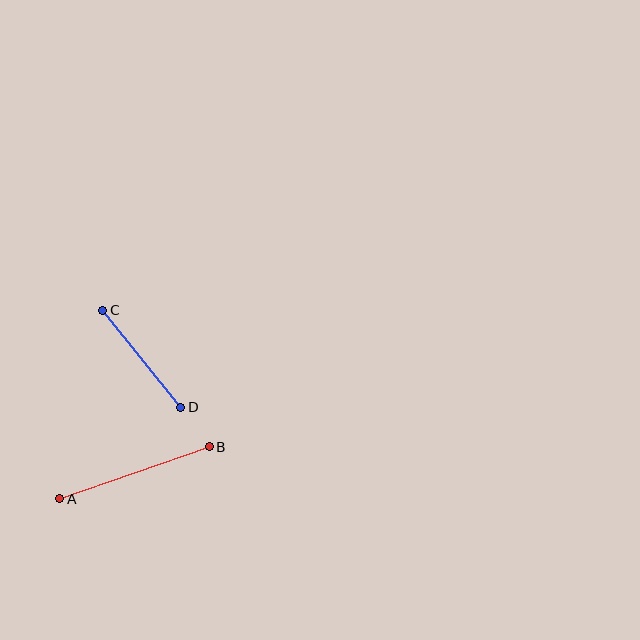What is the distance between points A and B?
The distance is approximately 158 pixels.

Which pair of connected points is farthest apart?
Points A and B are farthest apart.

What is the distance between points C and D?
The distance is approximately 124 pixels.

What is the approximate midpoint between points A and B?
The midpoint is at approximately (135, 473) pixels.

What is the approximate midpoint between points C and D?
The midpoint is at approximately (142, 359) pixels.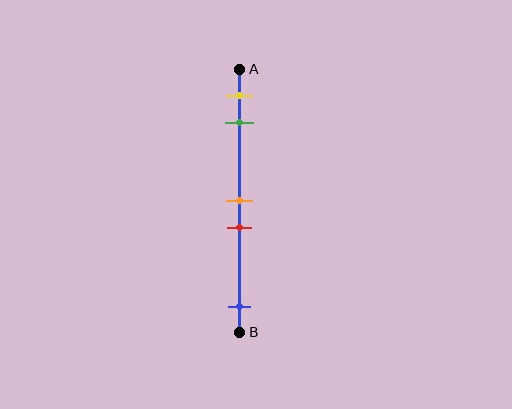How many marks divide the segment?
There are 5 marks dividing the segment.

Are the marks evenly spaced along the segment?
No, the marks are not evenly spaced.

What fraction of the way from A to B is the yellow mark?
The yellow mark is approximately 10% (0.1) of the way from A to B.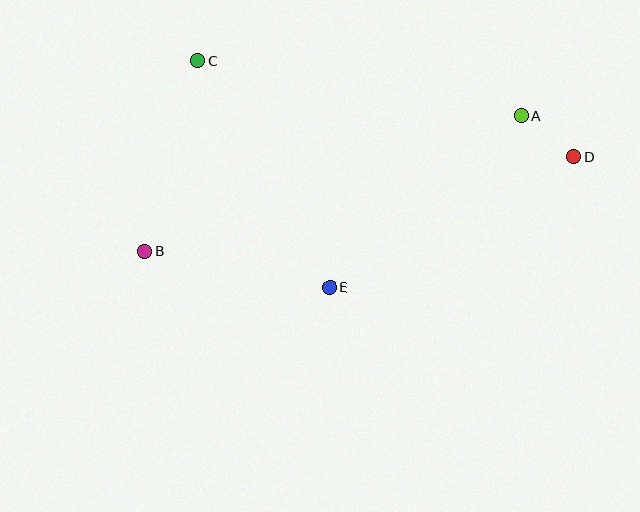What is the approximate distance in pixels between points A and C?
The distance between A and C is approximately 328 pixels.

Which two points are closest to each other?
Points A and D are closest to each other.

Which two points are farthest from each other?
Points B and D are farthest from each other.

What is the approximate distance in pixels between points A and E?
The distance between A and E is approximately 257 pixels.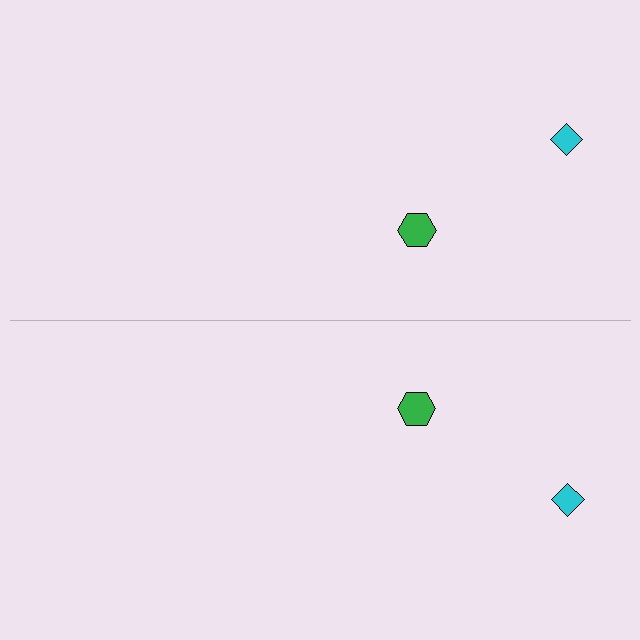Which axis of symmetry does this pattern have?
The pattern has a horizontal axis of symmetry running through the center of the image.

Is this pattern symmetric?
Yes, this pattern has bilateral (reflection) symmetry.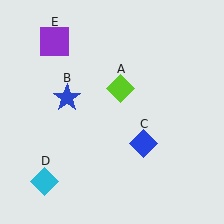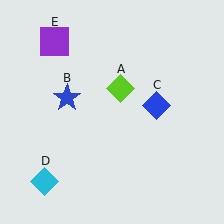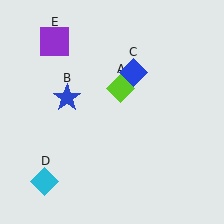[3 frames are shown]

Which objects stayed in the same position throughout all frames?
Lime diamond (object A) and blue star (object B) and cyan diamond (object D) and purple square (object E) remained stationary.